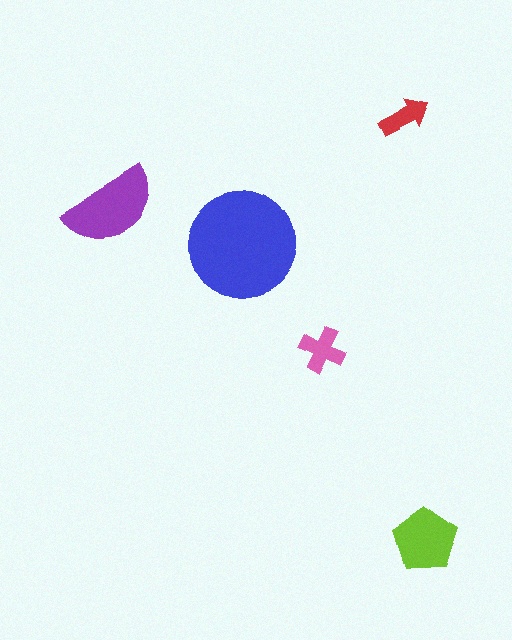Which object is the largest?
The blue circle.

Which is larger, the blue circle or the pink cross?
The blue circle.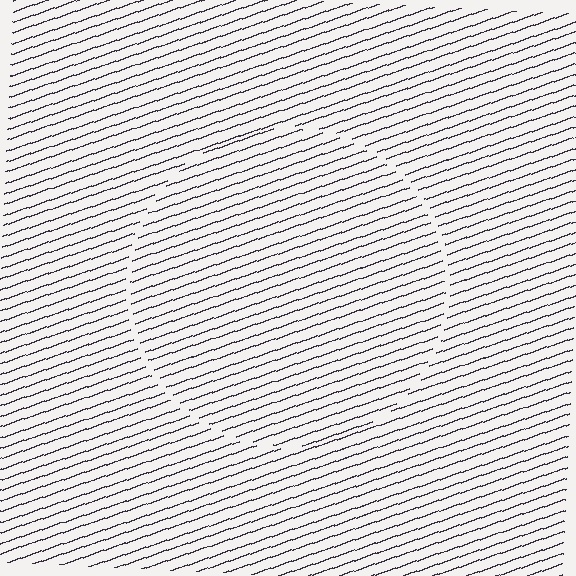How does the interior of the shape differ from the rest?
The interior of the shape contains the same grating, shifted by half a period — the contour is defined by the phase discontinuity where line-ends from the inner and outer gratings abut.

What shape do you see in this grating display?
An illusory circle. The interior of the shape contains the same grating, shifted by half a period — the contour is defined by the phase discontinuity where line-ends from the inner and outer gratings abut.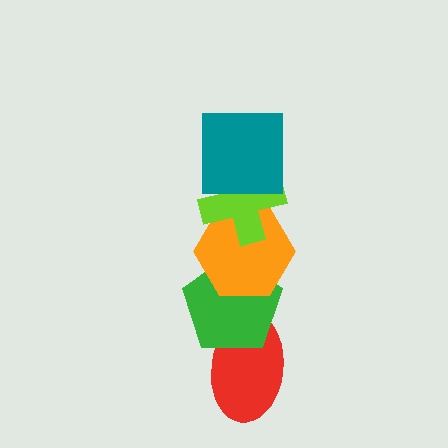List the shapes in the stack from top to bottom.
From top to bottom: the teal square, the lime cross, the orange hexagon, the green pentagon, the red ellipse.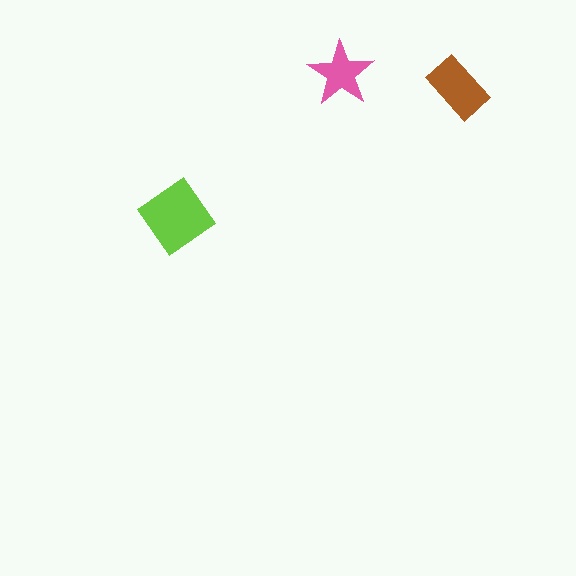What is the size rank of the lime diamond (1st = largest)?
1st.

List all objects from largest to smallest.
The lime diamond, the brown rectangle, the pink star.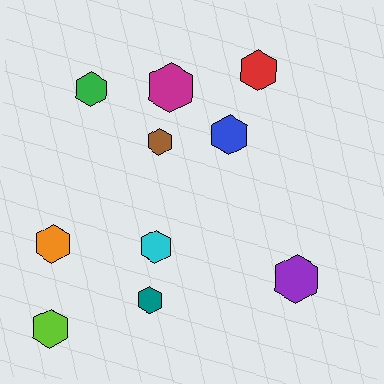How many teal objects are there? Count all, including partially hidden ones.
There is 1 teal object.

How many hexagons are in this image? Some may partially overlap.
There are 10 hexagons.